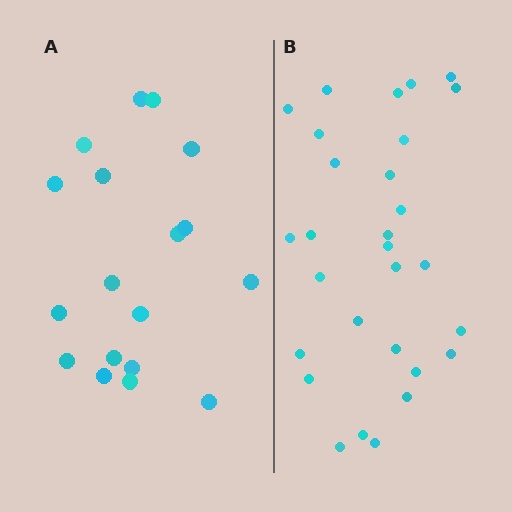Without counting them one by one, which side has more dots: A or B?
Region B (the right region) has more dots.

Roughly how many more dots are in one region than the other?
Region B has roughly 12 or so more dots than region A.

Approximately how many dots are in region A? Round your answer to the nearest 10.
About 20 dots. (The exact count is 18, which rounds to 20.)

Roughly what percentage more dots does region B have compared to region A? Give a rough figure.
About 60% more.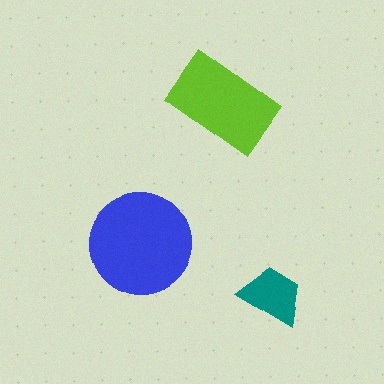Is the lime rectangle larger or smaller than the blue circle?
Smaller.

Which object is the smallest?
The teal trapezoid.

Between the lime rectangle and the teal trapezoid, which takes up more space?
The lime rectangle.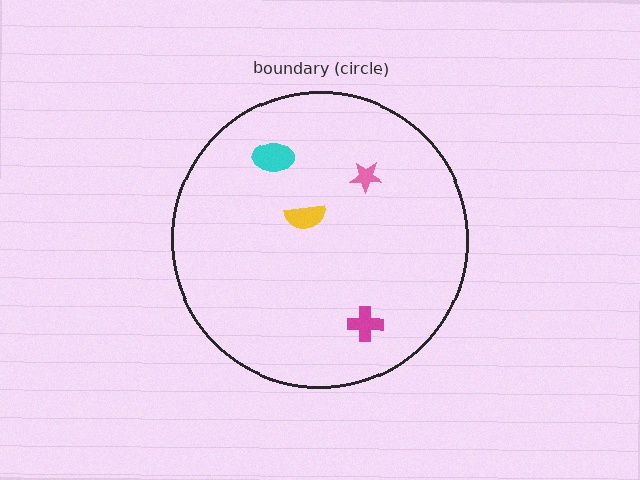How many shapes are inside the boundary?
4 inside, 0 outside.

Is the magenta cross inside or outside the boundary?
Inside.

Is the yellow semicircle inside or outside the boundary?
Inside.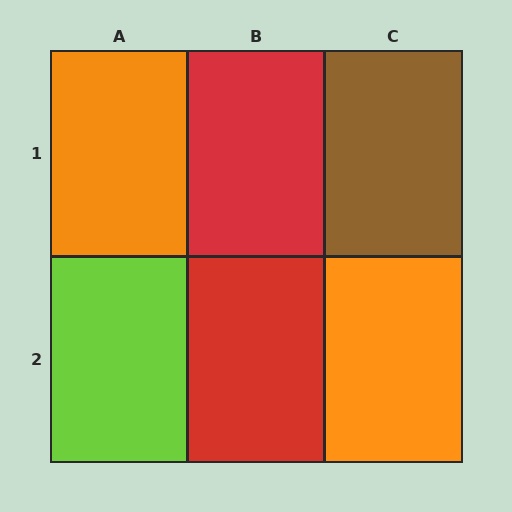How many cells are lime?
1 cell is lime.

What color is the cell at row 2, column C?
Orange.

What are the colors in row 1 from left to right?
Orange, red, brown.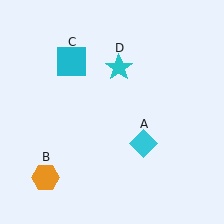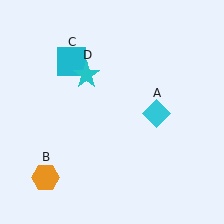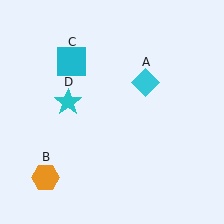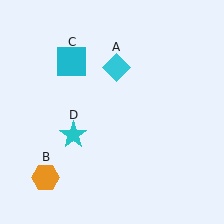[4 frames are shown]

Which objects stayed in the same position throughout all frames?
Orange hexagon (object B) and cyan square (object C) remained stationary.